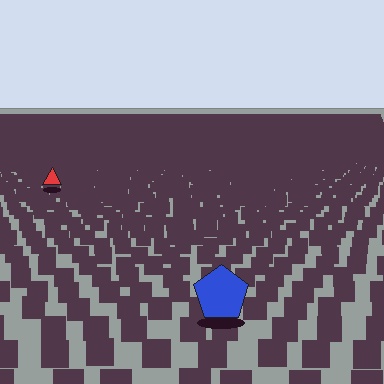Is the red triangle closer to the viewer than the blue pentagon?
No. The blue pentagon is closer — you can tell from the texture gradient: the ground texture is coarser near it.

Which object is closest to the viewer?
The blue pentagon is closest. The texture marks near it are larger and more spread out.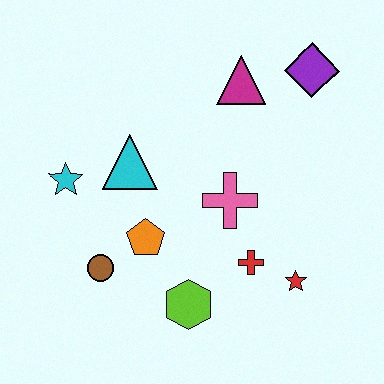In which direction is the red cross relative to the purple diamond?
The red cross is below the purple diamond.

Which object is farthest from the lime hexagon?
The purple diamond is farthest from the lime hexagon.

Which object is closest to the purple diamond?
The magenta triangle is closest to the purple diamond.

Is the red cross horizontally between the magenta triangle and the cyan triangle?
No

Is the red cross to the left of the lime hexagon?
No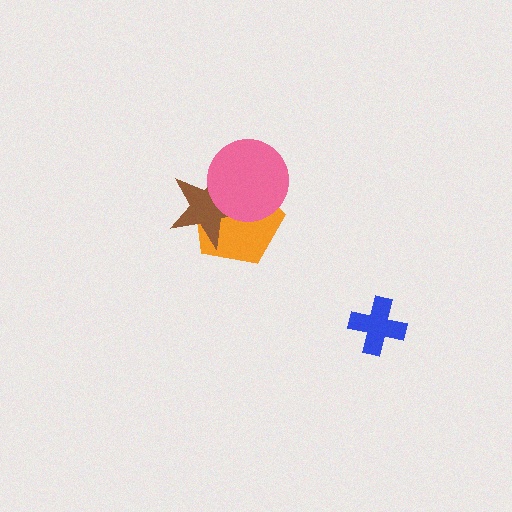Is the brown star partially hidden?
Yes, it is partially covered by another shape.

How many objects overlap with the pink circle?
2 objects overlap with the pink circle.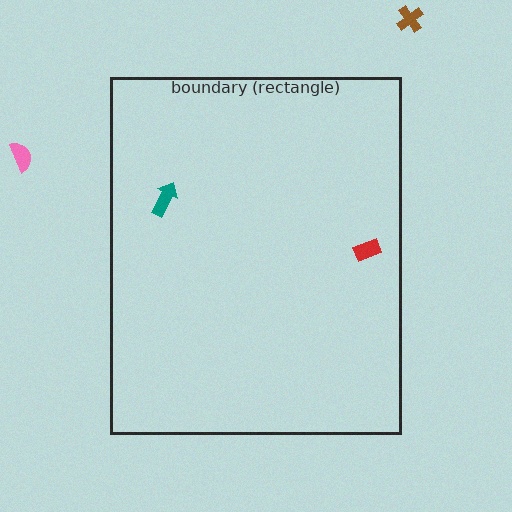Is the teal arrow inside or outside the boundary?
Inside.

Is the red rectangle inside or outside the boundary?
Inside.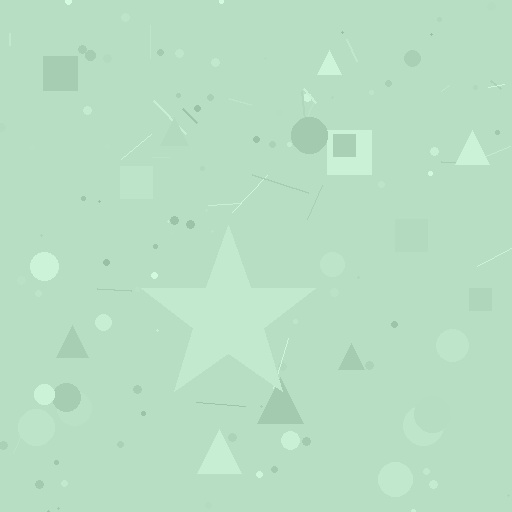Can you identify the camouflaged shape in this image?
The camouflaged shape is a star.